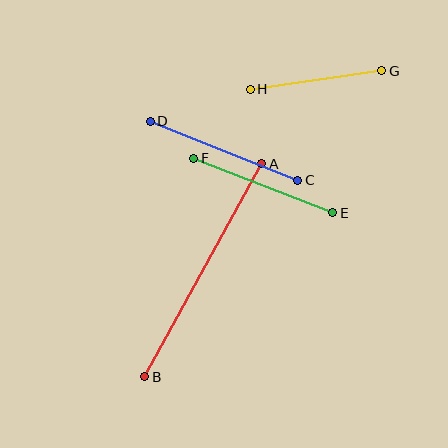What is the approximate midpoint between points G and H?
The midpoint is at approximately (316, 80) pixels.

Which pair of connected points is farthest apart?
Points A and B are farthest apart.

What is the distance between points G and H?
The distance is approximately 133 pixels.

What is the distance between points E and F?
The distance is approximately 149 pixels.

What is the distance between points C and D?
The distance is approximately 159 pixels.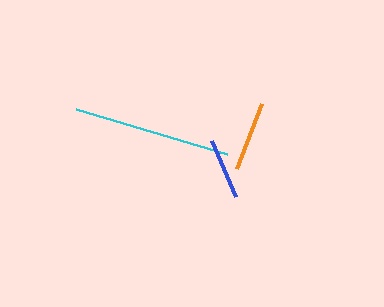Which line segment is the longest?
The cyan line is the longest at approximately 158 pixels.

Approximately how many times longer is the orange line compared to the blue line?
The orange line is approximately 1.2 times the length of the blue line.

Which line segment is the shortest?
The blue line is the shortest at approximately 60 pixels.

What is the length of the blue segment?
The blue segment is approximately 60 pixels long.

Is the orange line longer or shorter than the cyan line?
The cyan line is longer than the orange line.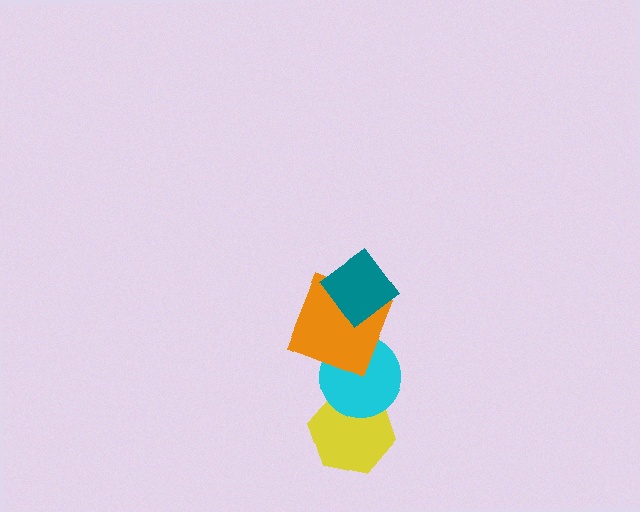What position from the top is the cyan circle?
The cyan circle is 3rd from the top.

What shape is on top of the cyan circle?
The orange square is on top of the cyan circle.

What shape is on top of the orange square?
The teal diamond is on top of the orange square.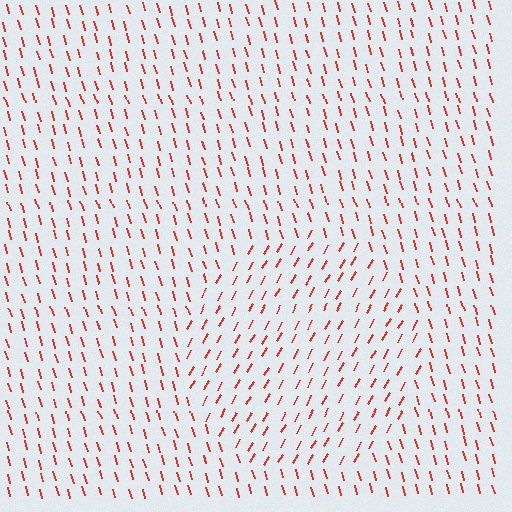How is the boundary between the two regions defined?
The boundary is defined purely by a change in line orientation (approximately 45 degrees difference). All lines are the same color and thickness.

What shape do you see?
I see a circle.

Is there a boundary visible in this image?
Yes, there is a texture boundary formed by a change in line orientation.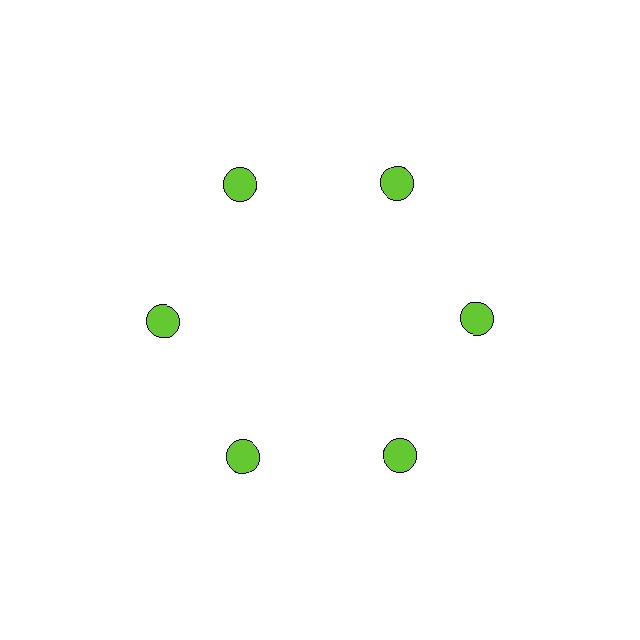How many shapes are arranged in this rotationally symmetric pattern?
There are 6 shapes, arranged in 6 groups of 1.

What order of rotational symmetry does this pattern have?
This pattern has 6-fold rotational symmetry.